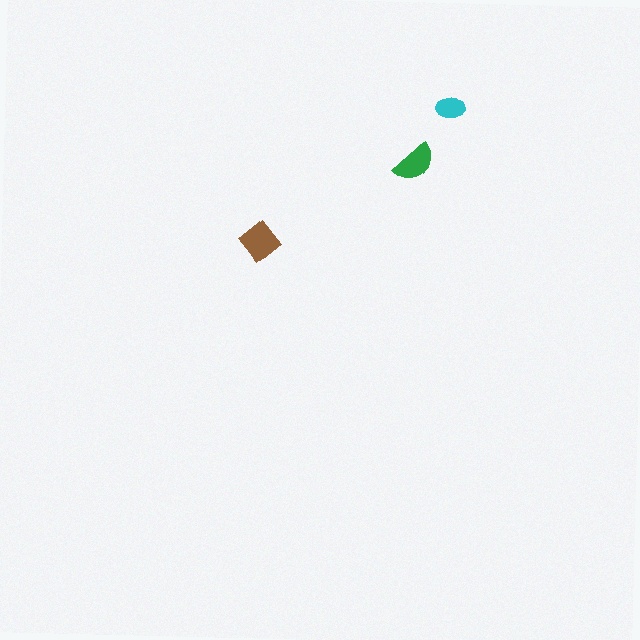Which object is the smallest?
The cyan ellipse.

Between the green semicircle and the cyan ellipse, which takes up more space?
The green semicircle.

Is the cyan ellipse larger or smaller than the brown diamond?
Smaller.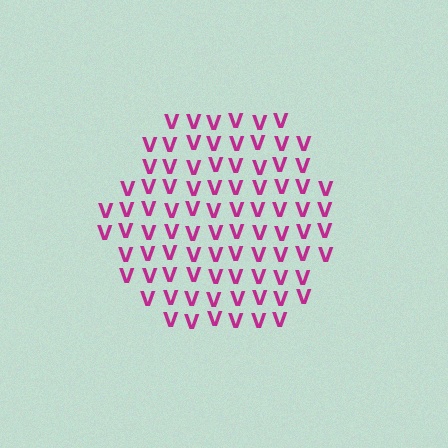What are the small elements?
The small elements are letter V's.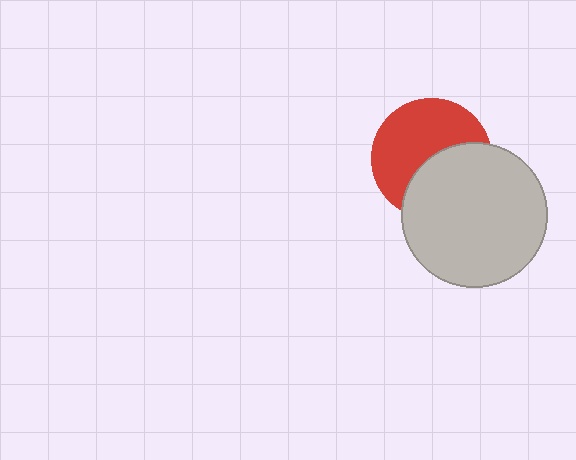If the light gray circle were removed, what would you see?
You would see the complete red circle.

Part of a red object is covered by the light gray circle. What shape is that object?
It is a circle.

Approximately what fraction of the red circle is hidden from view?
Roughly 43% of the red circle is hidden behind the light gray circle.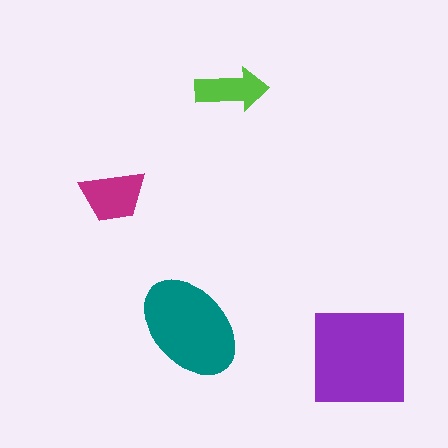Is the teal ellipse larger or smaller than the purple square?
Smaller.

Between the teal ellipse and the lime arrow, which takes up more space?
The teal ellipse.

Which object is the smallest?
The lime arrow.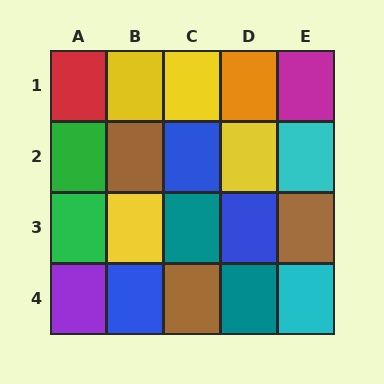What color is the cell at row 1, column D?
Orange.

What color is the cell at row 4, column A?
Purple.